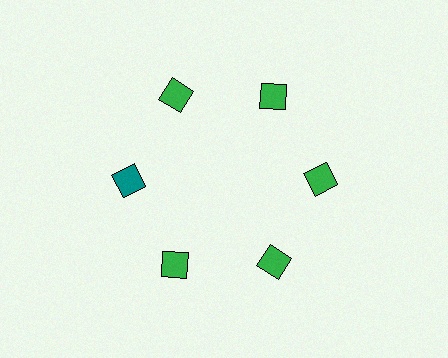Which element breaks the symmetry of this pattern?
The teal diamond at roughly the 9 o'clock position breaks the symmetry. All other shapes are green diamonds.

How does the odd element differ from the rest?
It has a different color: teal instead of green.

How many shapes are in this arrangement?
There are 6 shapes arranged in a ring pattern.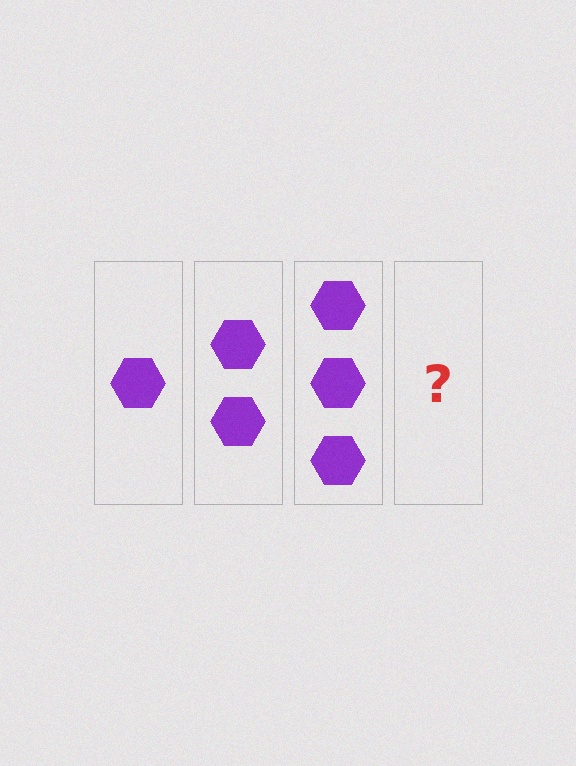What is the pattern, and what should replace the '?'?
The pattern is that each step adds one more hexagon. The '?' should be 4 hexagons.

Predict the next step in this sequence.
The next step is 4 hexagons.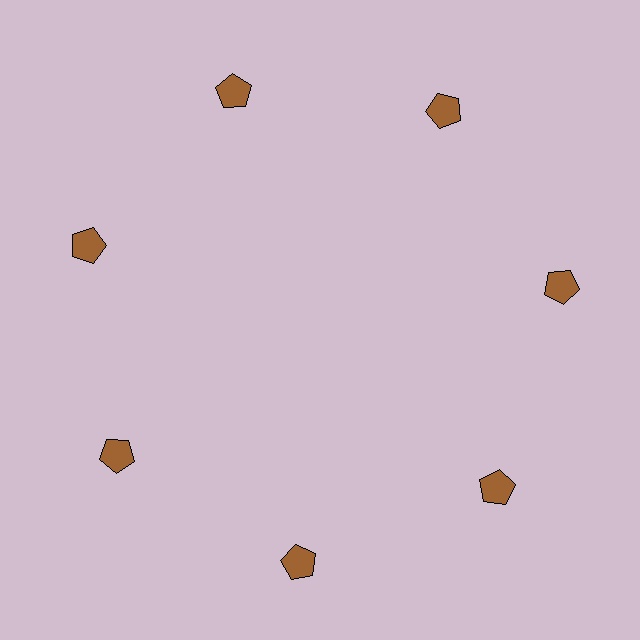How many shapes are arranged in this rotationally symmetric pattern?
There are 7 shapes, arranged in 7 groups of 1.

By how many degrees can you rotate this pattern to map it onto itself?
The pattern maps onto itself every 51 degrees of rotation.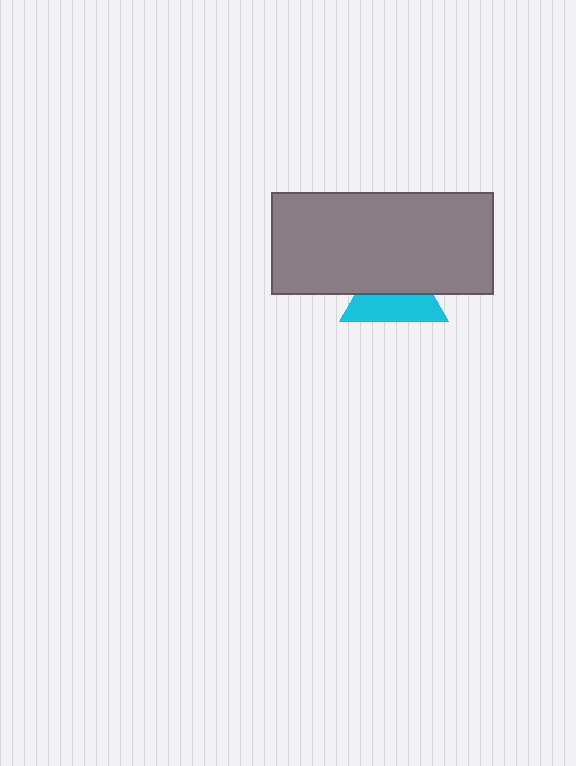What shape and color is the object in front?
The object in front is a gray rectangle.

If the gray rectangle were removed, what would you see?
You would see the complete cyan triangle.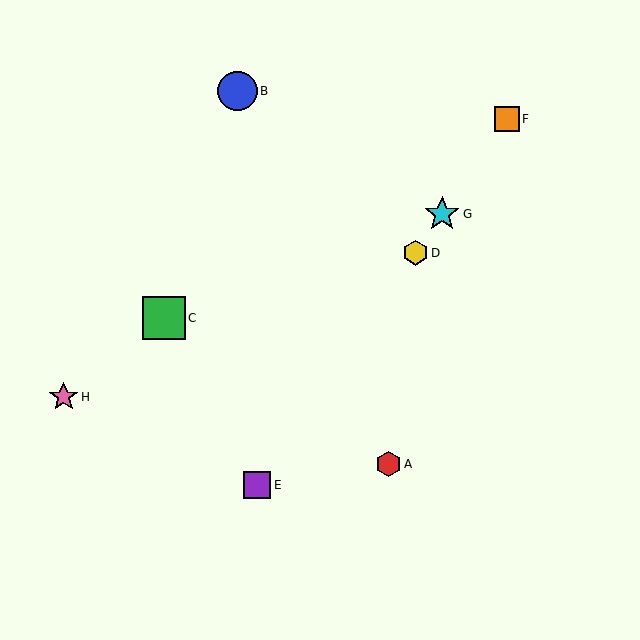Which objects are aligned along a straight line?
Objects D, E, F, G are aligned along a straight line.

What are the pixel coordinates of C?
Object C is at (164, 318).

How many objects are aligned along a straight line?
4 objects (D, E, F, G) are aligned along a straight line.